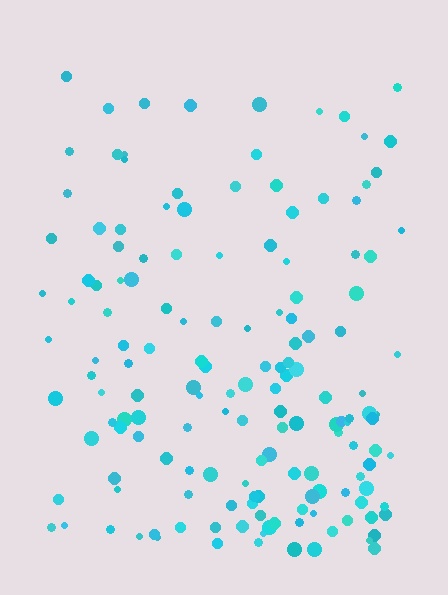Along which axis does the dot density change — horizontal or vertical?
Vertical.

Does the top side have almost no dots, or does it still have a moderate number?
Still a moderate number, just noticeably fewer than the bottom.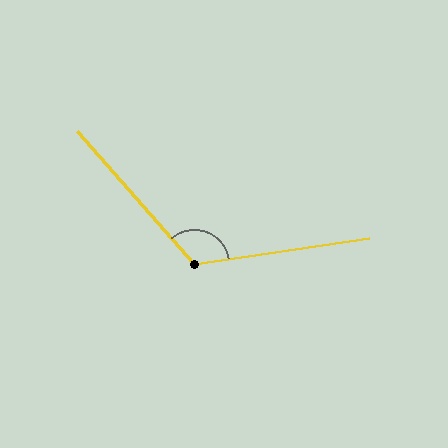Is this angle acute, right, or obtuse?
It is obtuse.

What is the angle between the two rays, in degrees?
Approximately 123 degrees.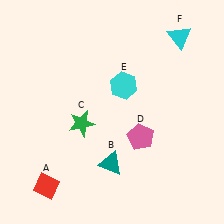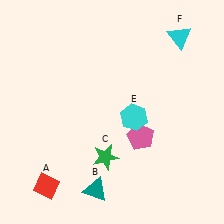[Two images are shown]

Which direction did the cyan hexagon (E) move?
The cyan hexagon (E) moved down.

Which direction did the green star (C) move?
The green star (C) moved down.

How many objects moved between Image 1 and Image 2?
3 objects moved between the two images.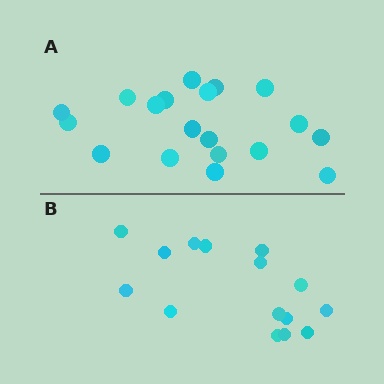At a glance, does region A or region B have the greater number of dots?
Region A (the top region) has more dots.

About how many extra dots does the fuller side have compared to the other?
Region A has about 4 more dots than region B.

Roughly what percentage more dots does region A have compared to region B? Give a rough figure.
About 25% more.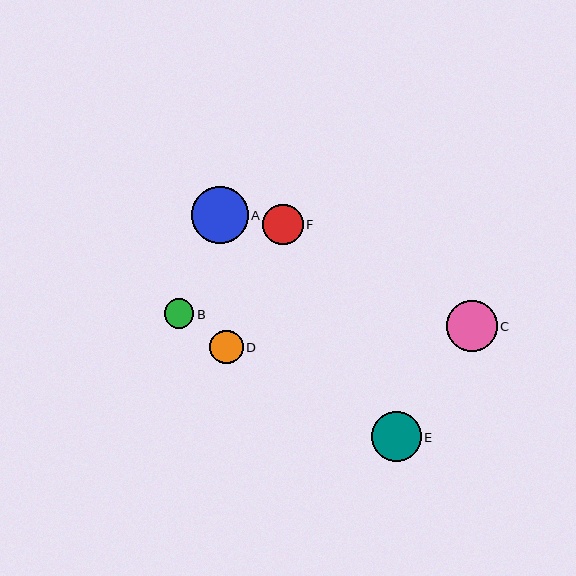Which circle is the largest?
Circle A is the largest with a size of approximately 57 pixels.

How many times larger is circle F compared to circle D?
Circle F is approximately 1.2 times the size of circle D.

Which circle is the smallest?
Circle B is the smallest with a size of approximately 29 pixels.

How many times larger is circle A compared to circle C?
Circle A is approximately 1.1 times the size of circle C.